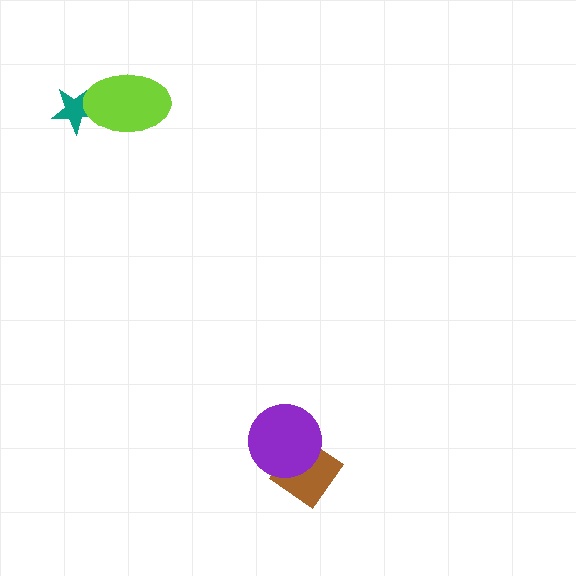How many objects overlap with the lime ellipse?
1 object overlaps with the lime ellipse.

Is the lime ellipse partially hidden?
No, no other shape covers it.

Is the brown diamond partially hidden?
Yes, it is partially covered by another shape.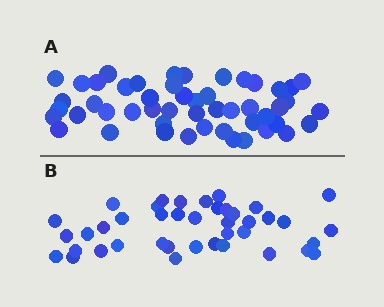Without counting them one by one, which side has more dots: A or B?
Region A (the top region) has more dots.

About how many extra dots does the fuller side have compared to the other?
Region A has roughly 8 or so more dots than region B.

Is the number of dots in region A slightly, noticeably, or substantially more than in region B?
Region A has only slightly more — the two regions are fairly close. The ratio is roughly 1.2 to 1.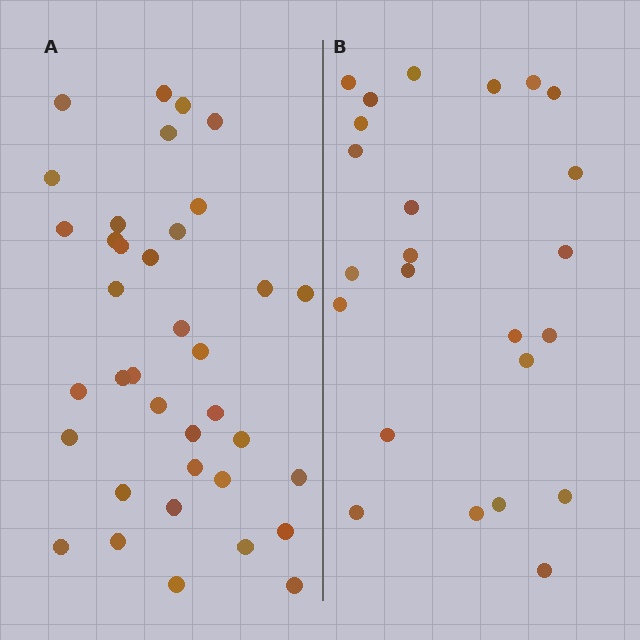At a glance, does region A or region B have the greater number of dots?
Region A (the left region) has more dots.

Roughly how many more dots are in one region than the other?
Region A has approximately 15 more dots than region B.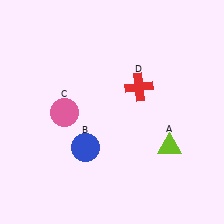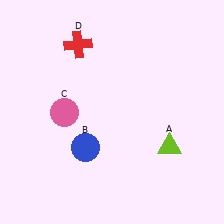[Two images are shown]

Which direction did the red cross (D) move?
The red cross (D) moved left.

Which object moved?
The red cross (D) moved left.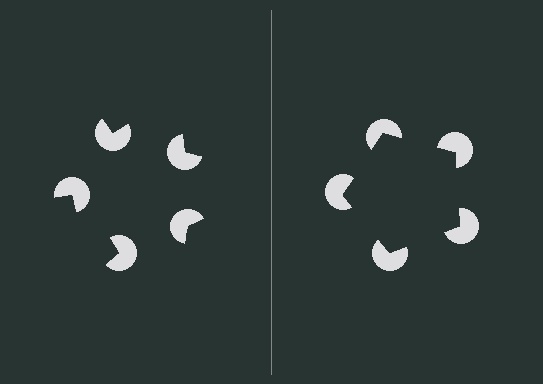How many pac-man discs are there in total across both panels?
10 — 5 on each side.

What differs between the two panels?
The pac-man discs are positioned identically on both sides; only the wedge orientations differ. On the right they align to a pentagon; on the left they are misaligned.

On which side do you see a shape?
An illusory pentagon appears on the right side. On the left side the wedge cuts are rotated, so no coherent shape forms.